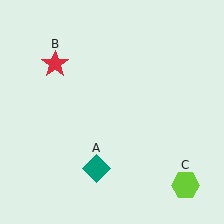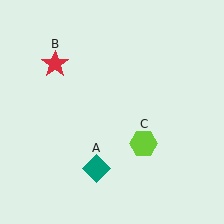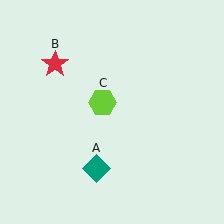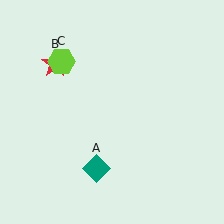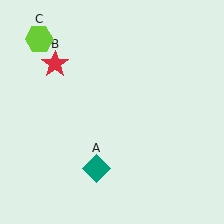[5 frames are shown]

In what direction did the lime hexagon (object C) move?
The lime hexagon (object C) moved up and to the left.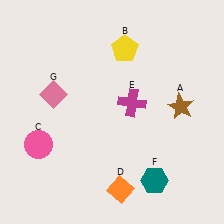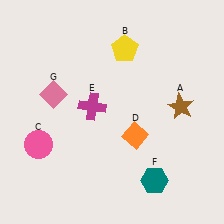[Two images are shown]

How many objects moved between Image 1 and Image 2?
2 objects moved between the two images.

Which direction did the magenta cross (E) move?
The magenta cross (E) moved left.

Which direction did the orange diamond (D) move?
The orange diamond (D) moved up.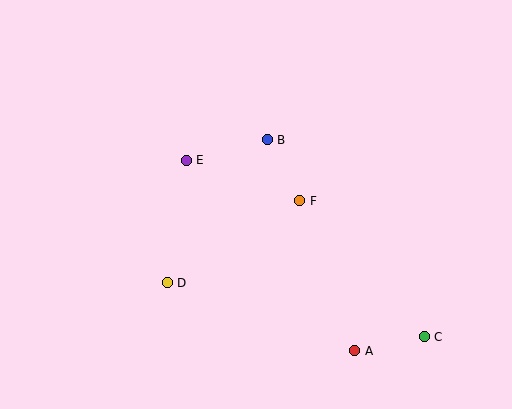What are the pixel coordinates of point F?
Point F is at (300, 201).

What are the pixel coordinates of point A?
Point A is at (355, 351).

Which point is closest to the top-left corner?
Point E is closest to the top-left corner.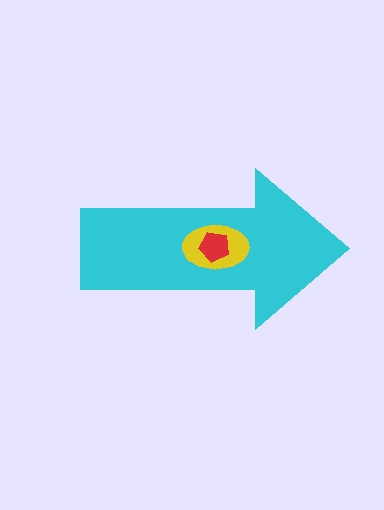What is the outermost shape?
The cyan arrow.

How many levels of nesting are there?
3.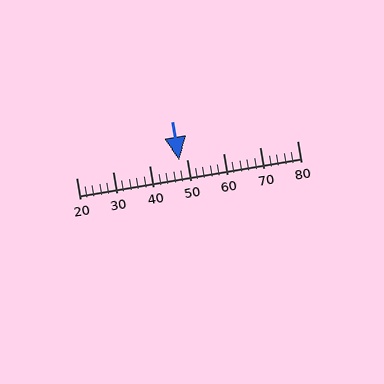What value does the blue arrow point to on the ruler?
The blue arrow points to approximately 48.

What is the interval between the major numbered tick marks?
The major tick marks are spaced 10 units apart.